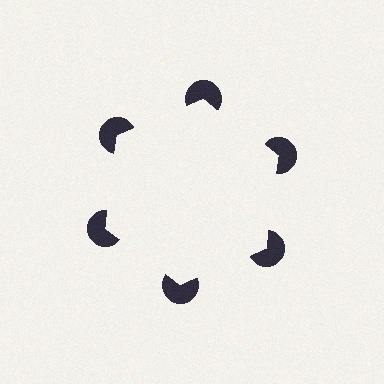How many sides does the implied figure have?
6 sides.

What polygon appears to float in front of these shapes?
An illusory hexagon — its edges are inferred from the aligned wedge cuts in the pac-man discs, not physically drawn.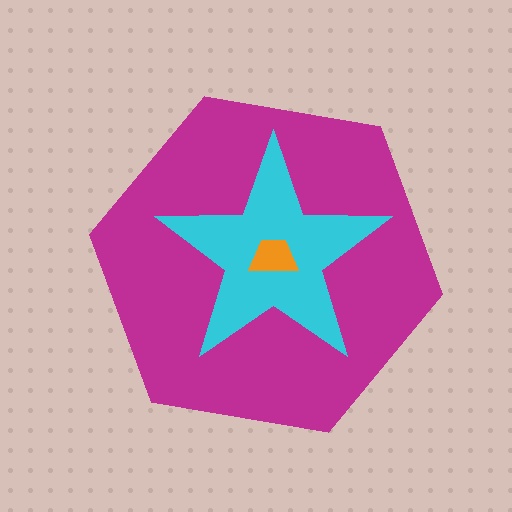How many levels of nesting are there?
3.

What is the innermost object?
The orange trapezoid.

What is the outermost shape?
The magenta hexagon.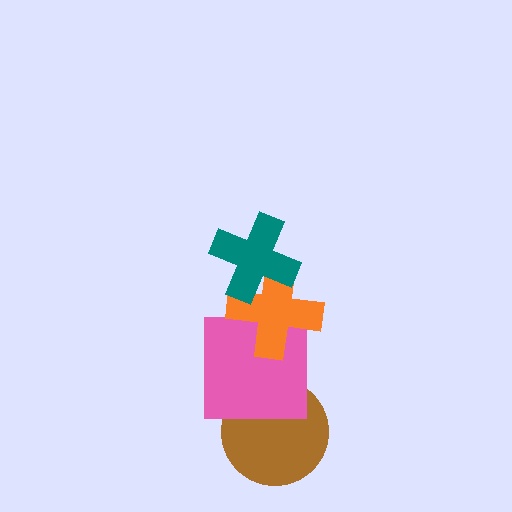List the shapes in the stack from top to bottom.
From top to bottom: the teal cross, the orange cross, the pink square, the brown circle.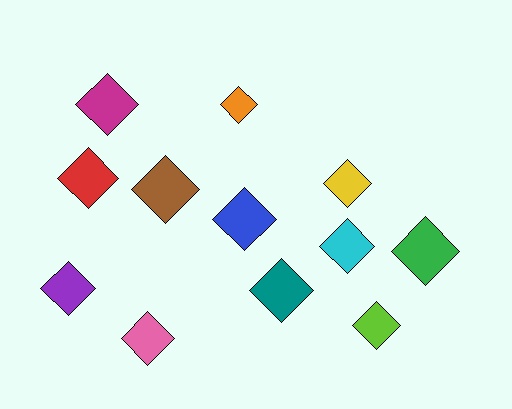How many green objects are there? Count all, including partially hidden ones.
There is 1 green object.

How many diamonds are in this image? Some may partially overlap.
There are 12 diamonds.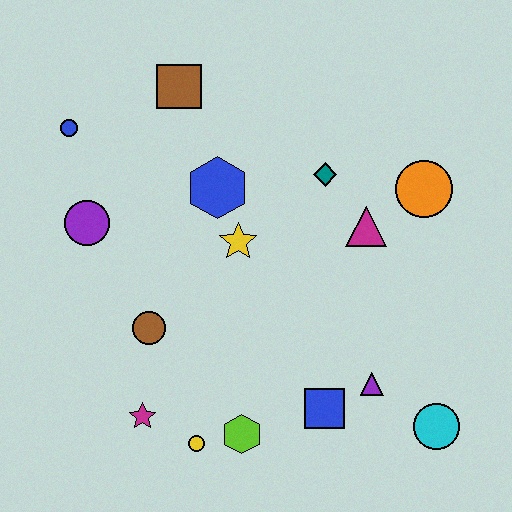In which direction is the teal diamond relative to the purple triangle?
The teal diamond is above the purple triangle.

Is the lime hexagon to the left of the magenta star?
No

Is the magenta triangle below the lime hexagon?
No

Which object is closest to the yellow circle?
The lime hexagon is closest to the yellow circle.